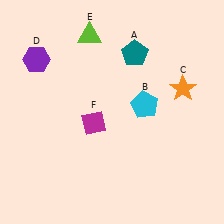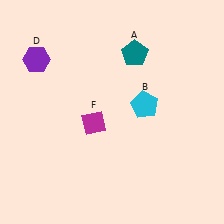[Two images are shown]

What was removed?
The orange star (C), the lime triangle (E) were removed in Image 2.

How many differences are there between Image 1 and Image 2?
There are 2 differences between the two images.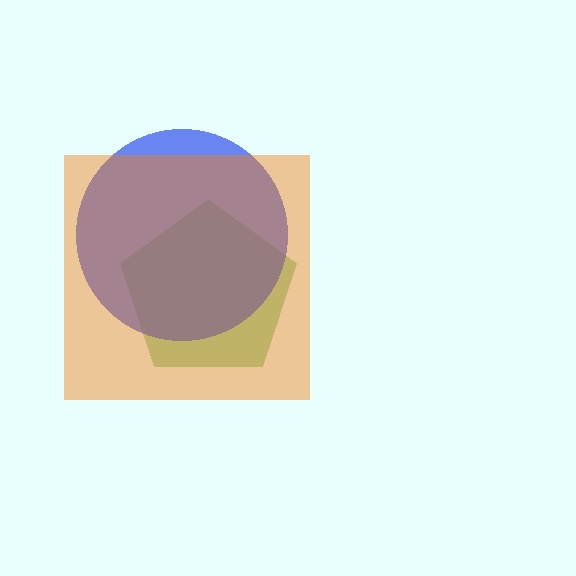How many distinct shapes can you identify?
There are 3 distinct shapes: a green pentagon, a blue circle, an orange square.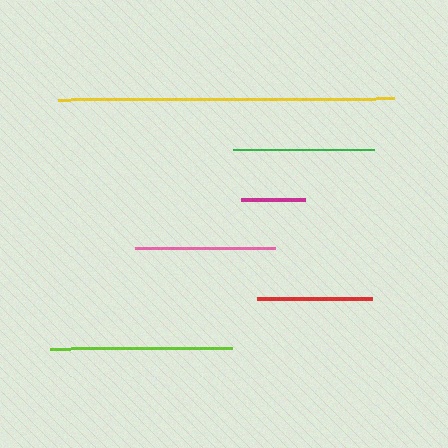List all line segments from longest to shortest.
From longest to shortest: yellow, lime, green, pink, red, magenta.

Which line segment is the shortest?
The magenta line is the shortest at approximately 64 pixels.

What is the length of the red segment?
The red segment is approximately 115 pixels long.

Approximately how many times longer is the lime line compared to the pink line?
The lime line is approximately 1.3 times the length of the pink line.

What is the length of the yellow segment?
The yellow segment is approximately 336 pixels long.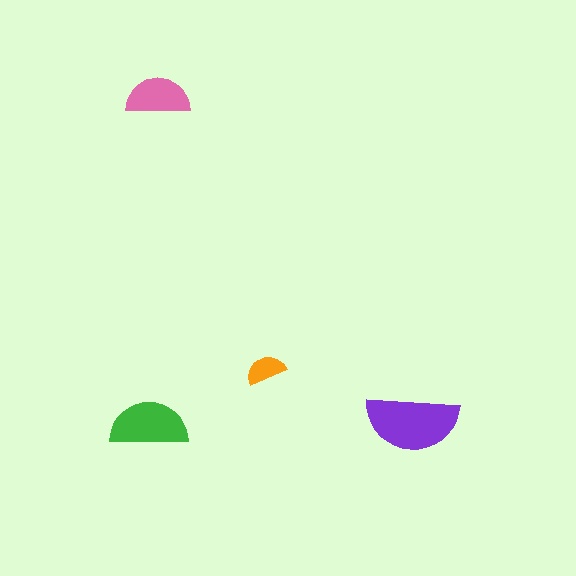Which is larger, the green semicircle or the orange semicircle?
The green one.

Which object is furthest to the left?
The green semicircle is leftmost.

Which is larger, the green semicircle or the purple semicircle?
The purple one.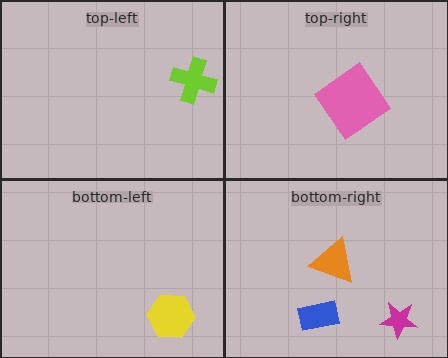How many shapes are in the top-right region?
1.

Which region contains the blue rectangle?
The bottom-right region.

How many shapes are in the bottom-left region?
1.